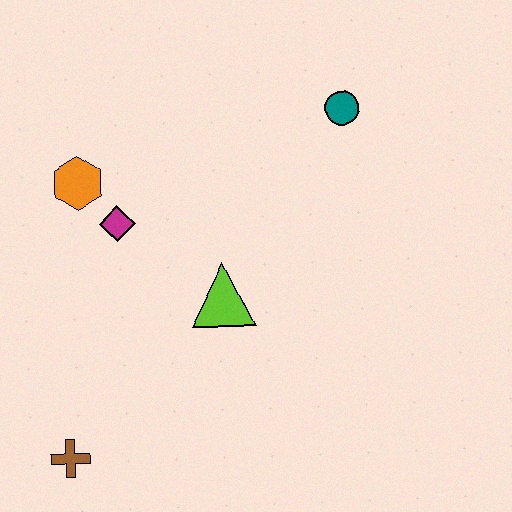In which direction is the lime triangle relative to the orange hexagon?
The lime triangle is to the right of the orange hexagon.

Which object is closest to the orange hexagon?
The magenta diamond is closest to the orange hexagon.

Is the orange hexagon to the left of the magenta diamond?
Yes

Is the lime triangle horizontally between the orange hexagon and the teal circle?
Yes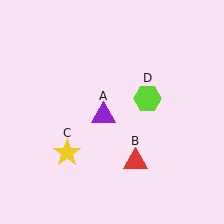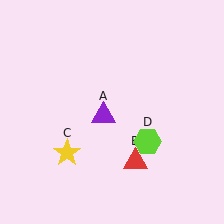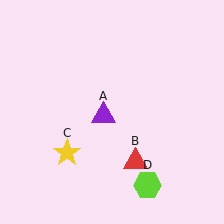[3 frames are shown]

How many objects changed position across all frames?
1 object changed position: lime hexagon (object D).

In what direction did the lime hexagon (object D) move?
The lime hexagon (object D) moved down.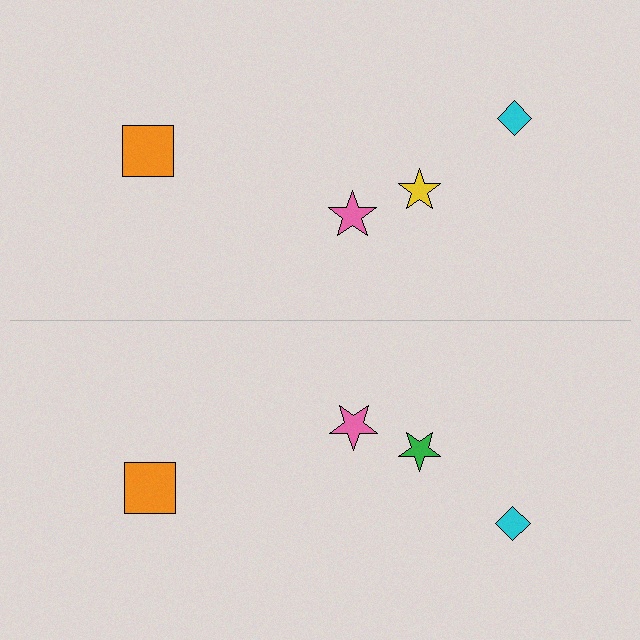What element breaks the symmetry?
The green star on the bottom side breaks the symmetry — its mirror counterpart is yellow.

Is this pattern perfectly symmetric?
No, the pattern is not perfectly symmetric. The green star on the bottom side breaks the symmetry — its mirror counterpart is yellow.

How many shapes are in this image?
There are 8 shapes in this image.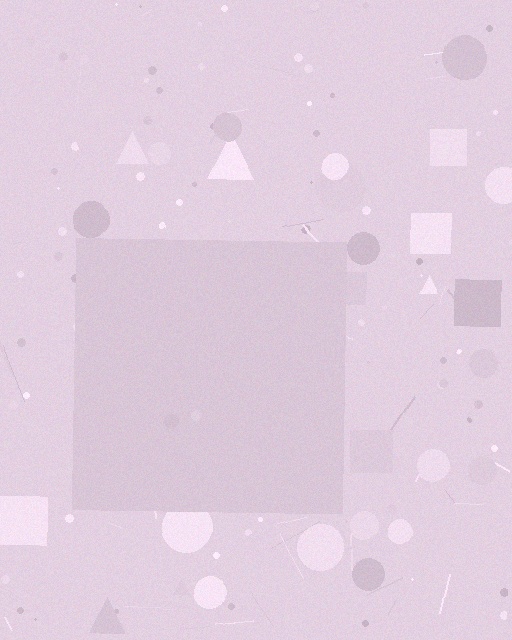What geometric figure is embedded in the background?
A square is embedded in the background.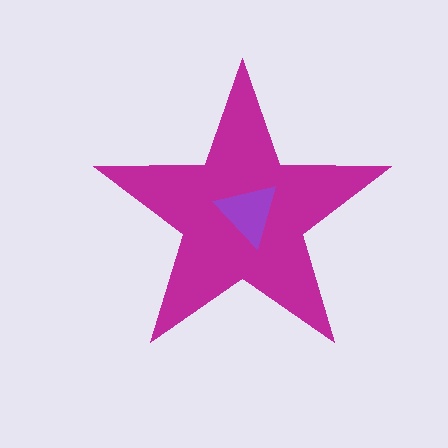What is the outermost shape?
The magenta star.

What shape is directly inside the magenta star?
The purple triangle.